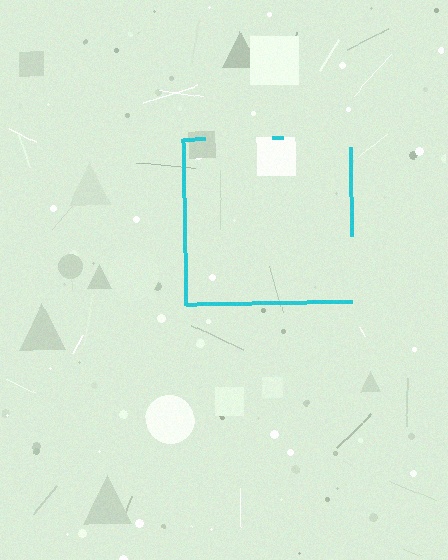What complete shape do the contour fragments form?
The contour fragments form a square.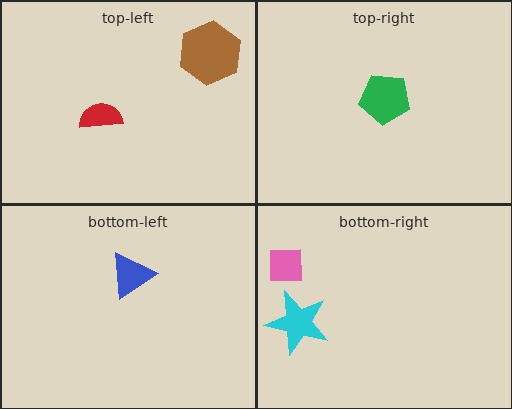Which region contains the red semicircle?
The top-left region.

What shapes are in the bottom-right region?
The cyan star, the pink square.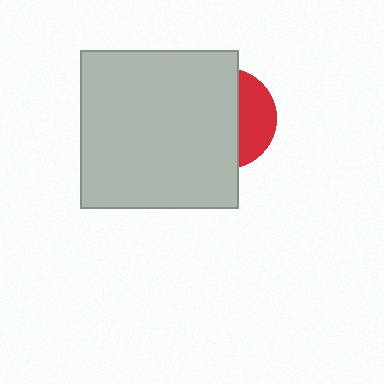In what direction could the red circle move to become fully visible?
The red circle could move right. That would shift it out from behind the light gray square entirely.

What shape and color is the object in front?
The object in front is a light gray square.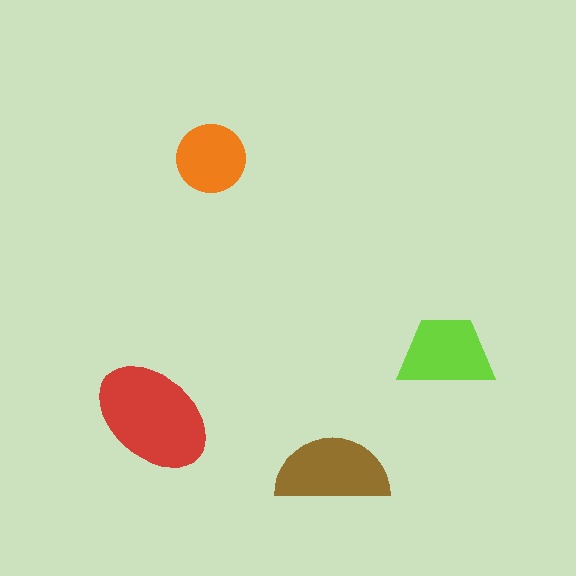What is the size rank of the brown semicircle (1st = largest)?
2nd.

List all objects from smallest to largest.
The orange circle, the lime trapezoid, the brown semicircle, the red ellipse.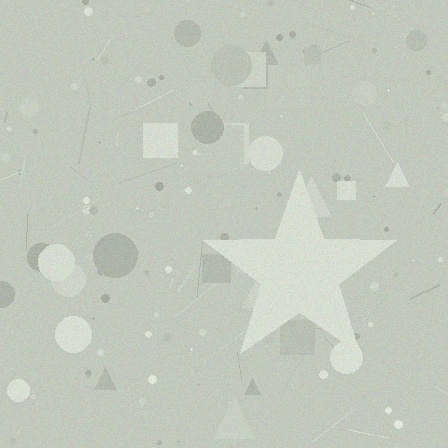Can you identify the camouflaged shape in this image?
The camouflaged shape is a star.